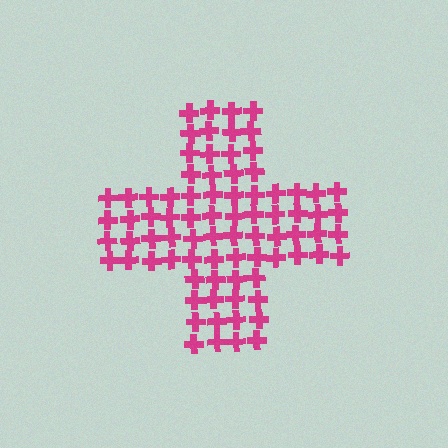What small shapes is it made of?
It is made of small crosses.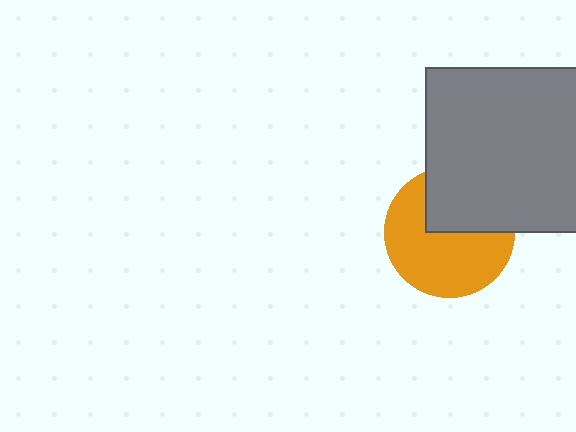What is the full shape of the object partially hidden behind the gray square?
The partially hidden object is an orange circle.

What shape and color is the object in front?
The object in front is a gray square.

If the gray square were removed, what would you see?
You would see the complete orange circle.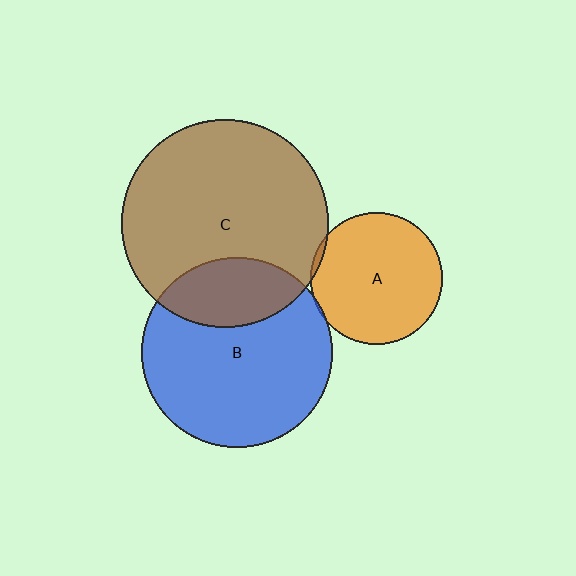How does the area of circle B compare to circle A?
Approximately 2.1 times.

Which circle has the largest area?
Circle C (brown).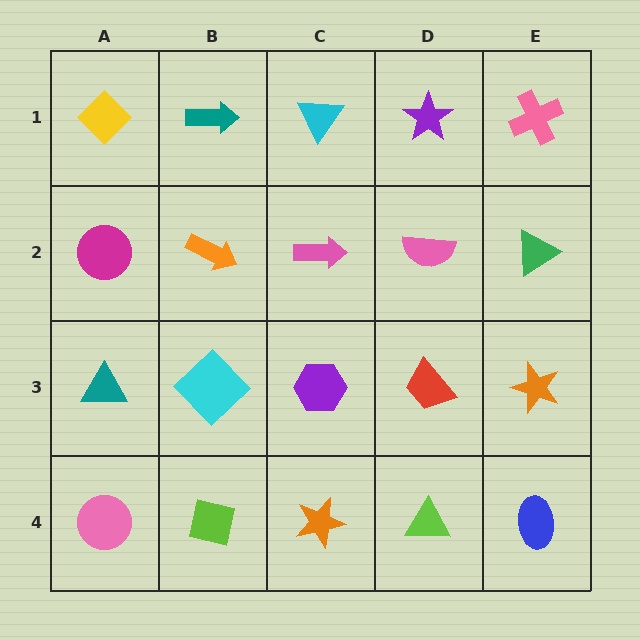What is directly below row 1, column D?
A pink semicircle.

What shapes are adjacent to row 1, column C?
A pink arrow (row 2, column C), a teal arrow (row 1, column B), a purple star (row 1, column D).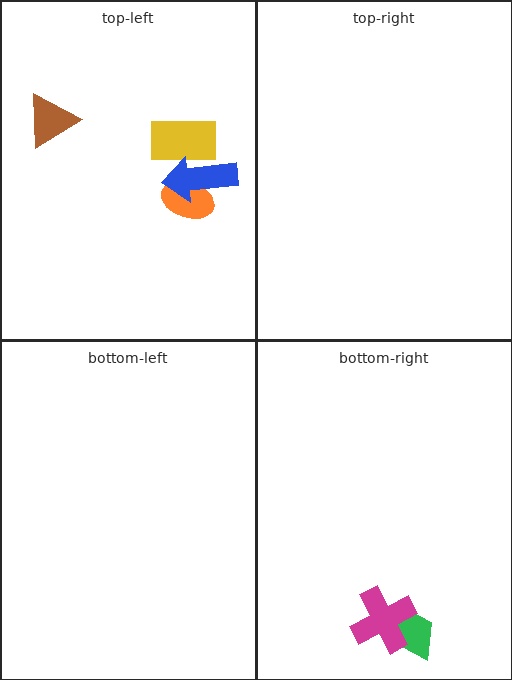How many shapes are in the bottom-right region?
2.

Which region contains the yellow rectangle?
The top-left region.